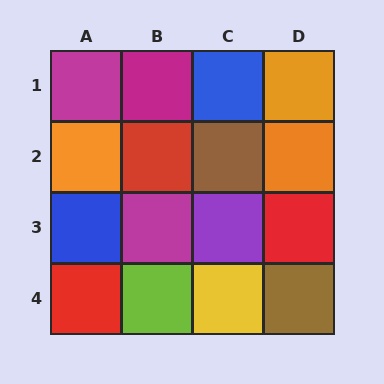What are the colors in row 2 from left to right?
Orange, red, brown, orange.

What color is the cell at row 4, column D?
Brown.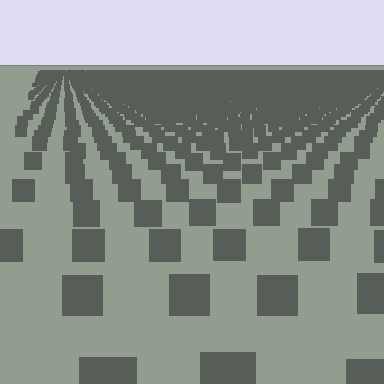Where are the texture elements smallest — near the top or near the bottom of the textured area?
Near the top.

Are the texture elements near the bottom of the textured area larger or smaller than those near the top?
Larger. Near the bottom, elements are closer to the viewer and appear at a bigger on-screen size.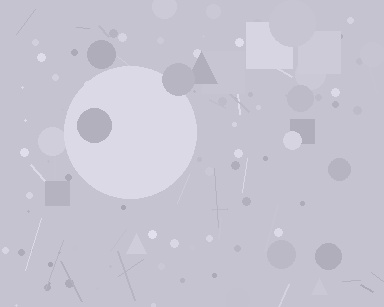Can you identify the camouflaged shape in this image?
The camouflaged shape is a circle.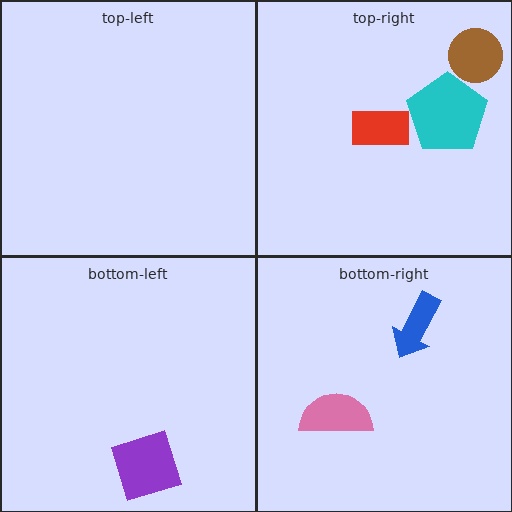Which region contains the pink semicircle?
The bottom-right region.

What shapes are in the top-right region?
The cyan pentagon, the brown circle, the red rectangle.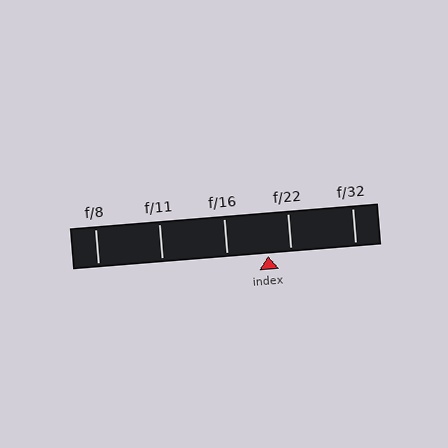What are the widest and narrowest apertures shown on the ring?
The widest aperture shown is f/8 and the narrowest is f/32.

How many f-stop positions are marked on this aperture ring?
There are 5 f-stop positions marked.